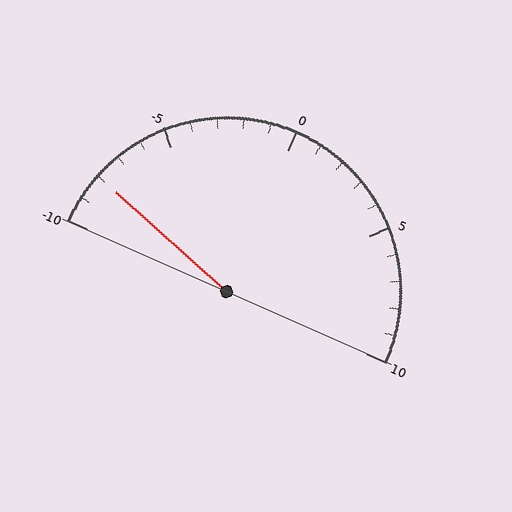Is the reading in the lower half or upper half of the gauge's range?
The reading is in the lower half of the range (-10 to 10).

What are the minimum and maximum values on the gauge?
The gauge ranges from -10 to 10.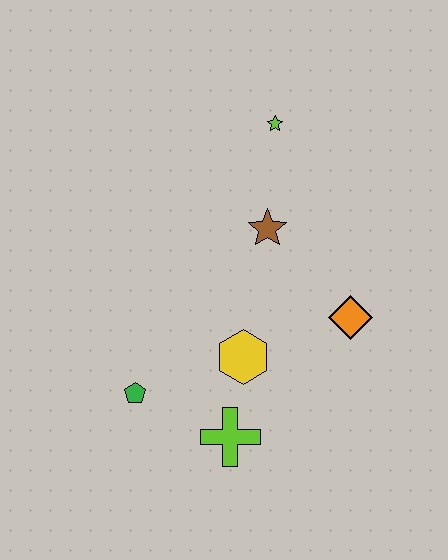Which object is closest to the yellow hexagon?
The lime cross is closest to the yellow hexagon.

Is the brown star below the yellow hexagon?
No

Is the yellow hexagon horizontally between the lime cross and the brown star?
Yes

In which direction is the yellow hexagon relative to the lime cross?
The yellow hexagon is above the lime cross.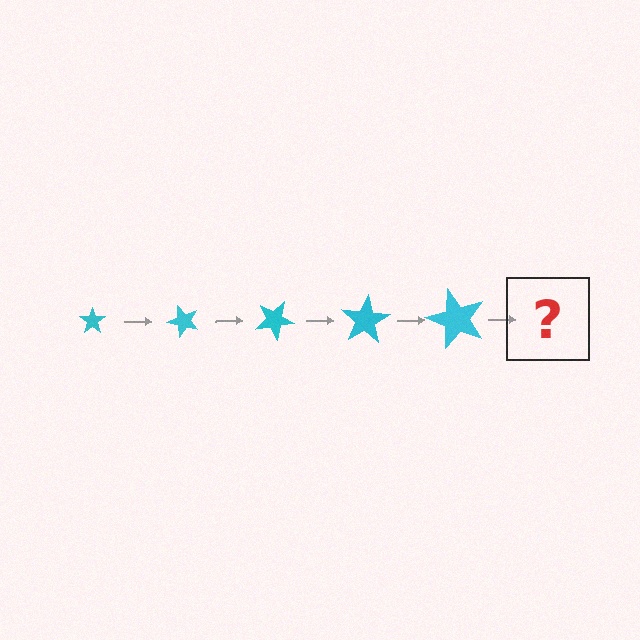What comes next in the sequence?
The next element should be a star, larger than the previous one and rotated 250 degrees from the start.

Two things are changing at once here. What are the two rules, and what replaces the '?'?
The two rules are that the star grows larger each step and it rotates 50 degrees each step. The '?' should be a star, larger than the previous one and rotated 250 degrees from the start.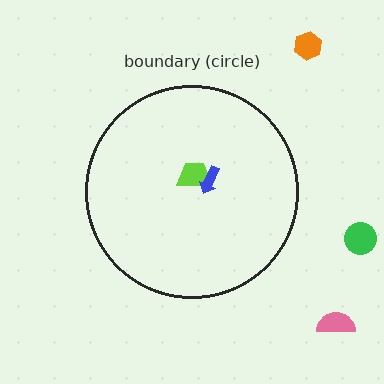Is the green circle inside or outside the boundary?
Outside.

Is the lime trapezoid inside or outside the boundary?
Inside.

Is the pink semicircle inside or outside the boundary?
Outside.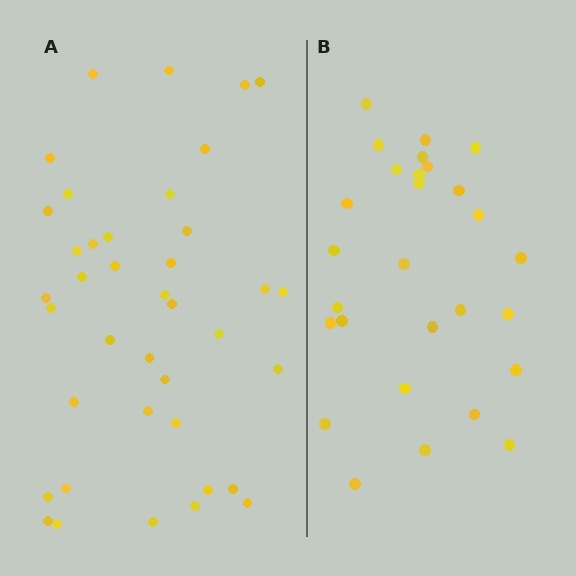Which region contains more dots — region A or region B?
Region A (the left region) has more dots.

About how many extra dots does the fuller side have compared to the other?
Region A has roughly 12 or so more dots than region B.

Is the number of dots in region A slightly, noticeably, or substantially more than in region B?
Region A has noticeably more, but not dramatically so. The ratio is roughly 1.4 to 1.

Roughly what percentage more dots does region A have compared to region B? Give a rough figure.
About 40% more.